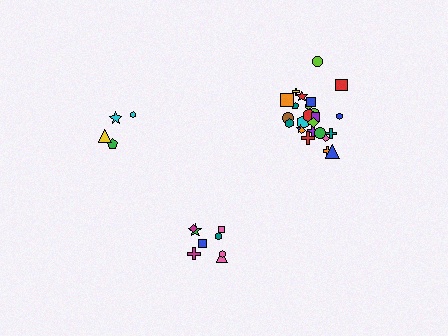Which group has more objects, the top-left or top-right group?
The top-right group.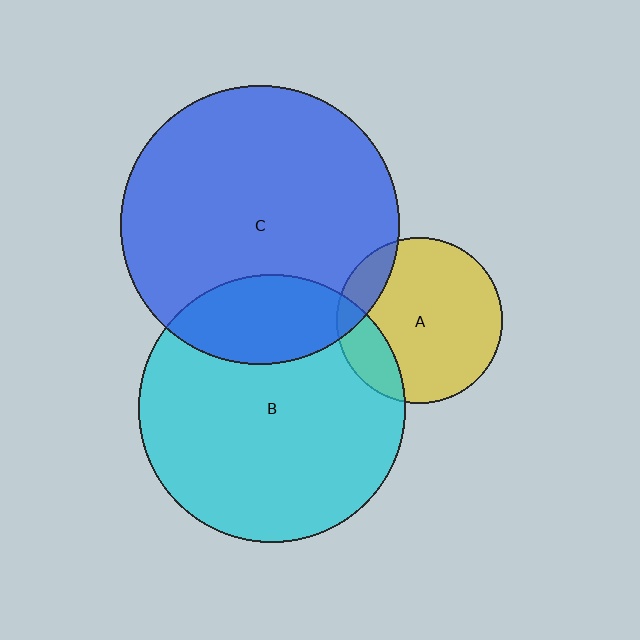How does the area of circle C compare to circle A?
Approximately 2.8 times.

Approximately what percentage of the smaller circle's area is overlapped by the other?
Approximately 20%.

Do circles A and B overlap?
Yes.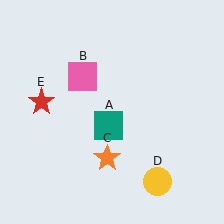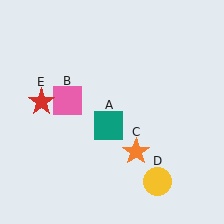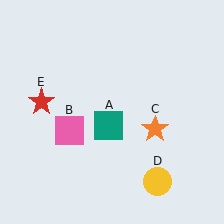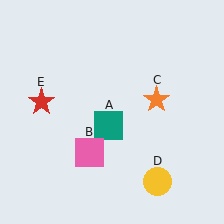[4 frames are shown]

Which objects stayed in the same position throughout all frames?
Teal square (object A) and yellow circle (object D) and red star (object E) remained stationary.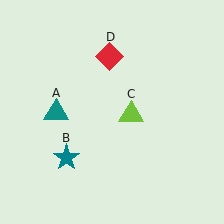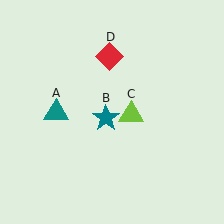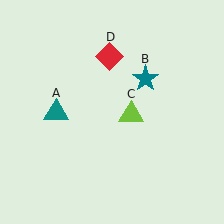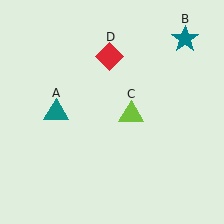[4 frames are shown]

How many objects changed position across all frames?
1 object changed position: teal star (object B).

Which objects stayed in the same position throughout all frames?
Teal triangle (object A) and lime triangle (object C) and red diamond (object D) remained stationary.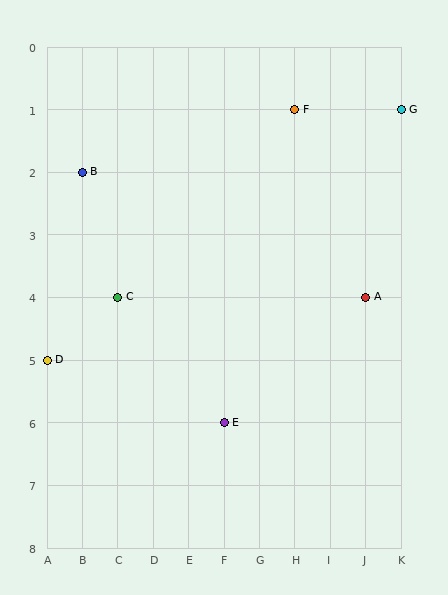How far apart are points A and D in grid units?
Points A and D are 9 columns and 1 row apart (about 9.1 grid units diagonally).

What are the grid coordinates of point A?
Point A is at grid coordinates (J, 4).